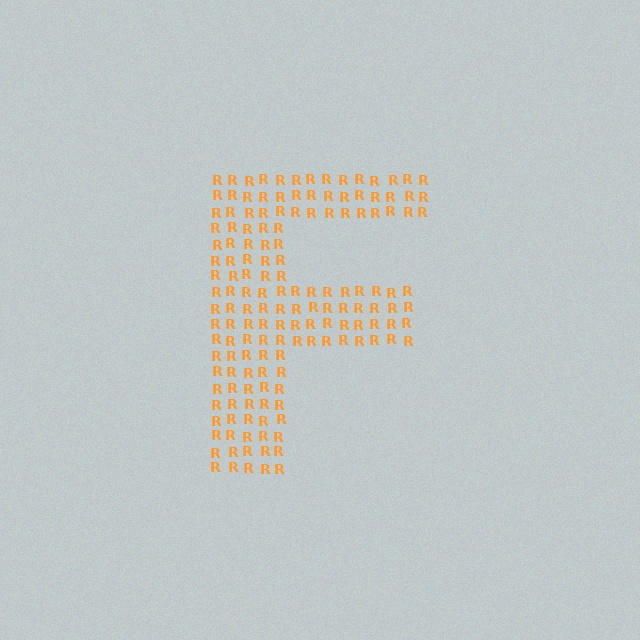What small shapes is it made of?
It is made of small letter R's.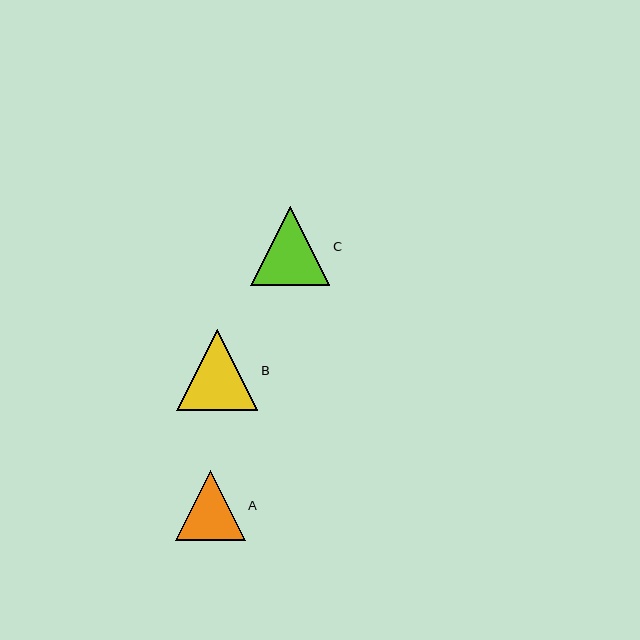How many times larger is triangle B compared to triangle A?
Triangle B is approximately 1.2 times the size of triangle A.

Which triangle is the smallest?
Triangle A is the smallest with a size of approximately 70 pixels.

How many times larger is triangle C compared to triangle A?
Triangle C is approximately 1.1 times the size of triangle A.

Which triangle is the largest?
Triangle B is the largest with a size of approximately 81 pixels.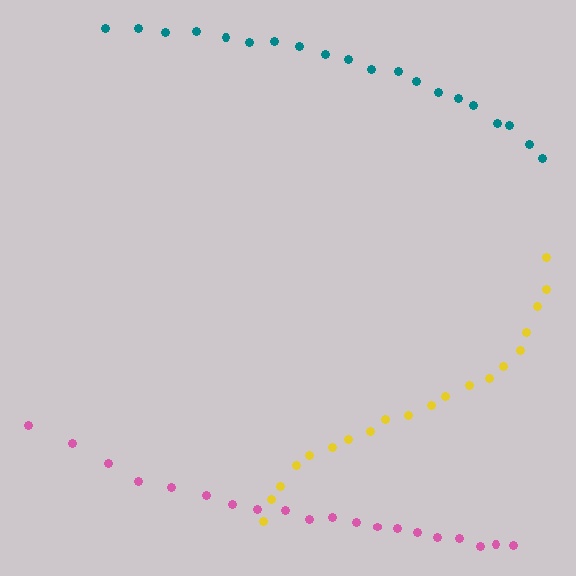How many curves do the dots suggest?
There are 3 distinct paths.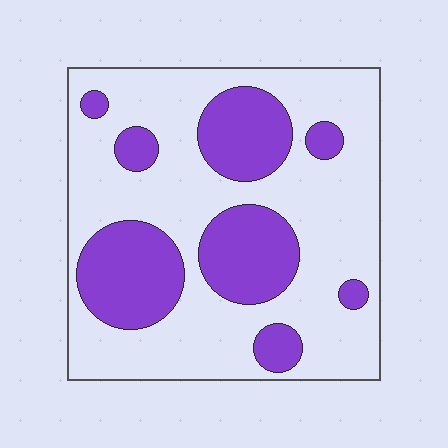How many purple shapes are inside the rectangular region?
8.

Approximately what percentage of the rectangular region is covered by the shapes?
Approximately 30%.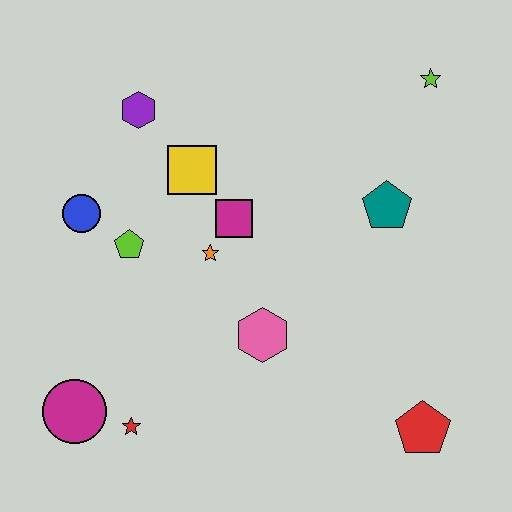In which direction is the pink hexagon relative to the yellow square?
The pink hexagon is below the yellow square.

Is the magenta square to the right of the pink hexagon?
No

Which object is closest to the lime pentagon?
The blue circle is closest to the lime pentagon.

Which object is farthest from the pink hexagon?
The lime star is farthest from the pink hexagon.